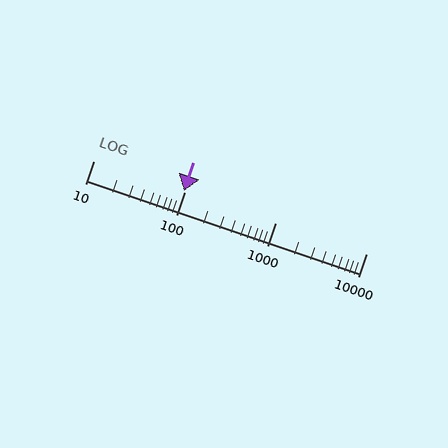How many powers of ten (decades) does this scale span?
The scale spans 3 decades, from 10 to 10000.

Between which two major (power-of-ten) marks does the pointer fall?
The pointer is between 10 and 100.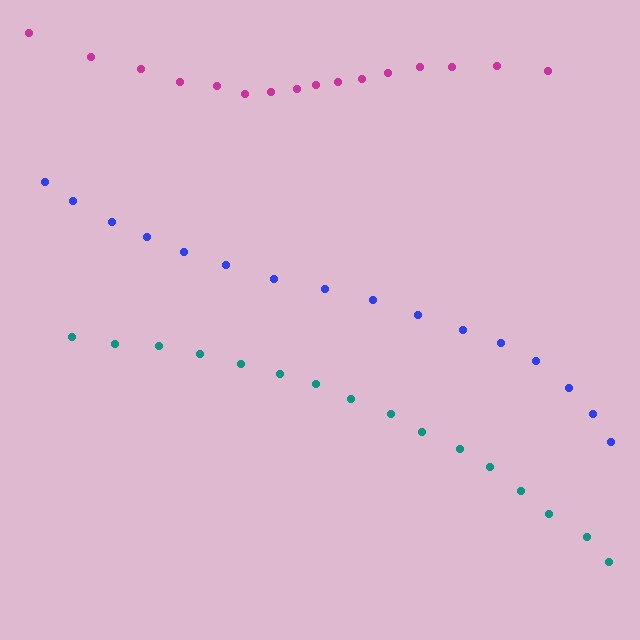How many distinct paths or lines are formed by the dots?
There are 3 distinct paths.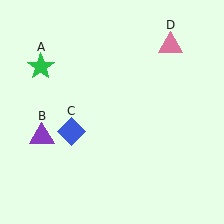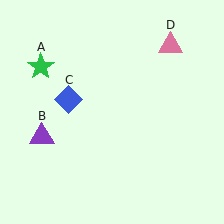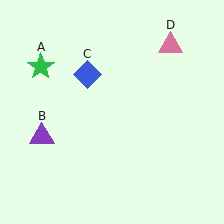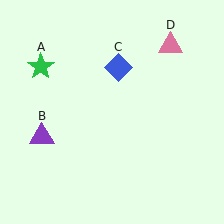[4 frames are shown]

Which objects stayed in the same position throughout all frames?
Green star (object A) and purple triangle (object B) and pink triangle (object D) remained stationary.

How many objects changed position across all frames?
1 object changed position: blue diamond (object C).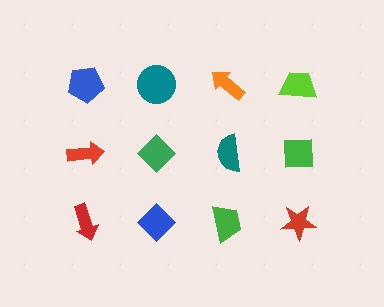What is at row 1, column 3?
An orange arrow.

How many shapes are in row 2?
4 shapes.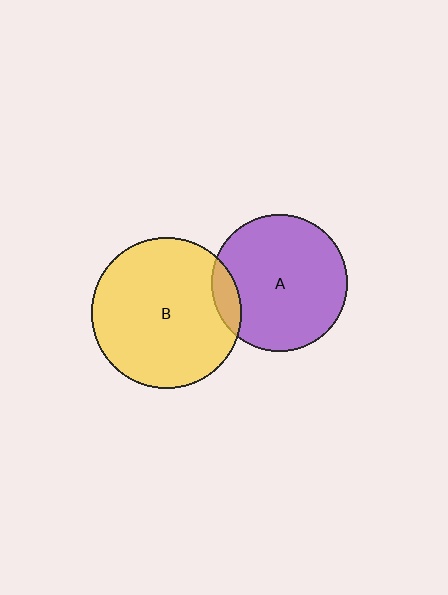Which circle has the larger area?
Circle B (yellow).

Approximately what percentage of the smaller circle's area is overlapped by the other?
Approximately 10%.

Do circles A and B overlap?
Yes.